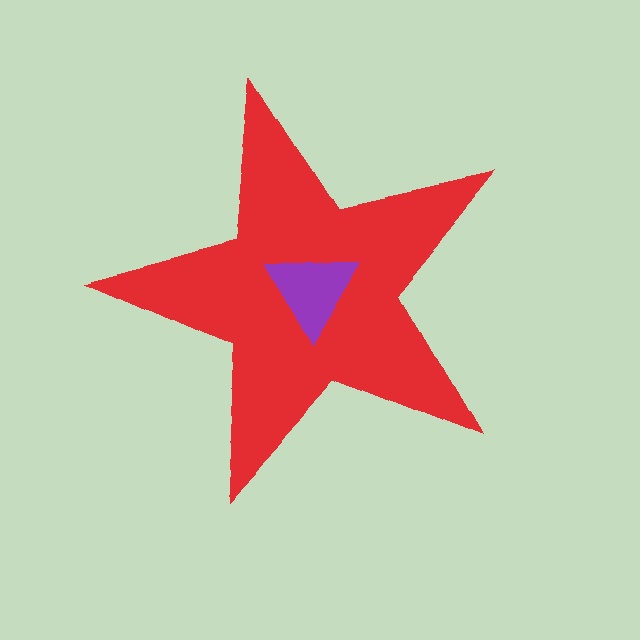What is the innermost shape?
The purple triangle.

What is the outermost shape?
The red star.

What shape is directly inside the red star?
The purple triangle.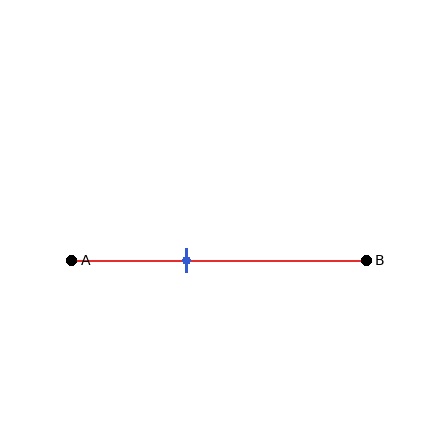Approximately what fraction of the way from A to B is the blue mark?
The blue mark is approximately 40% of the way from A to B.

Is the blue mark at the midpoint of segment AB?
No, the mark is at about 40% from A, not at the 50% midpoint.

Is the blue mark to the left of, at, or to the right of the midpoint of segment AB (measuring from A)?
The blue mark is to the left of the midpoint of segment AB.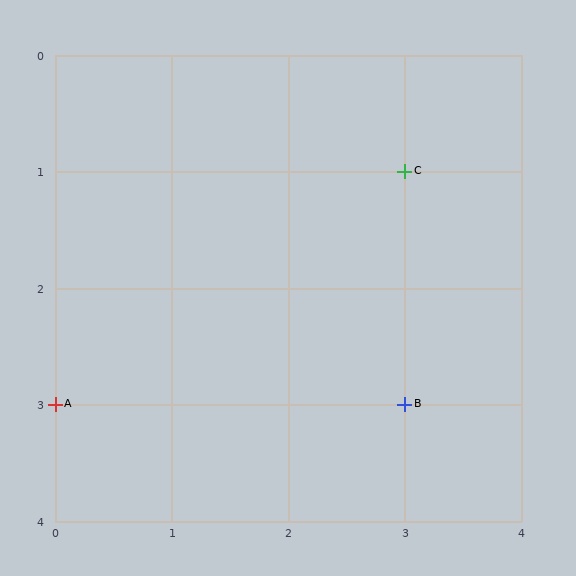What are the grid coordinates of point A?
Point A is at grid coordinates (0, 3).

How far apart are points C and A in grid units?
Points C and A are 3 columns and 2 rows apart (about 3.6 grid units diagonally).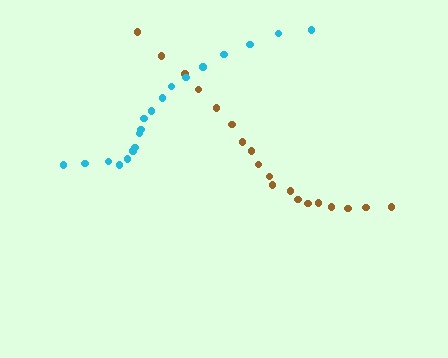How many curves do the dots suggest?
There are 2 distinct paths.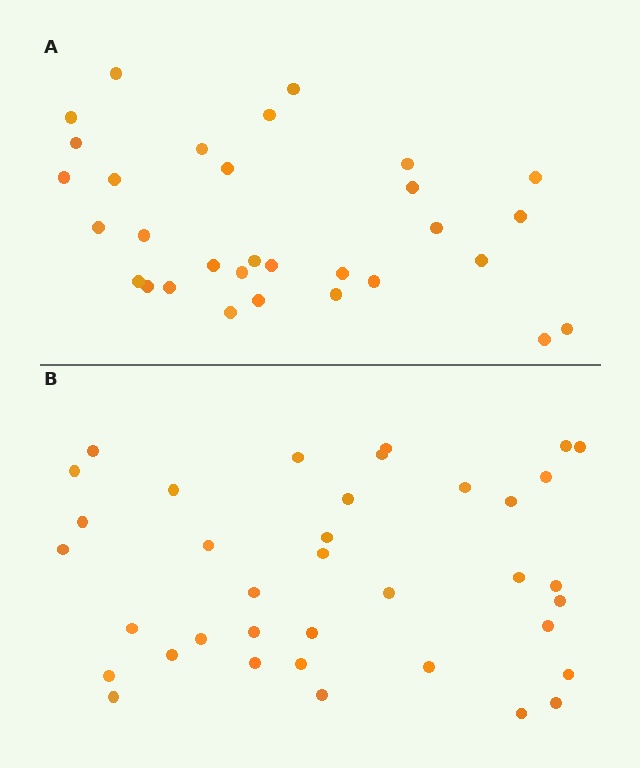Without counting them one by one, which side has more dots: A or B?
Region B (the bottom region) has more dots.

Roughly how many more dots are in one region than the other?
Region B has about 6 more dots than region A.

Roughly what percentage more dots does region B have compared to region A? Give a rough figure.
About 20% more.